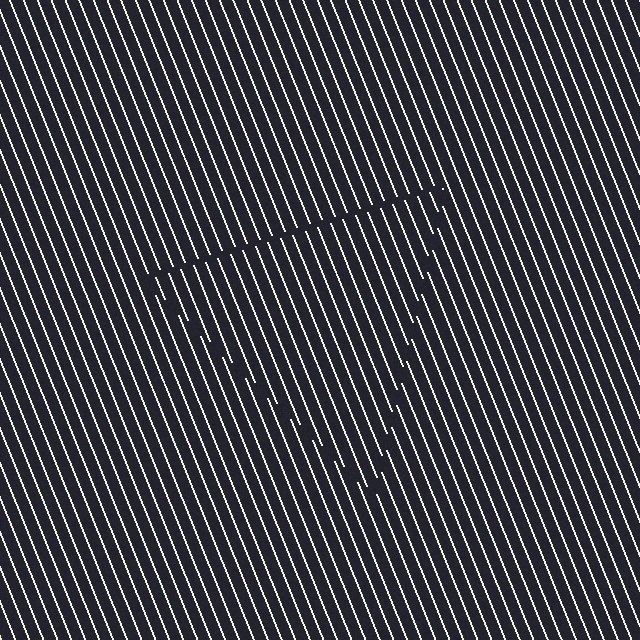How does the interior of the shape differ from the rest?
The interior of the shape contains the same grating, shifted by half a period — the contour is defined by the phase discontinuity where line-ends from the inner and outer gratings abut.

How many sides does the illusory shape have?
3 sides — the line-ends trace a triangle.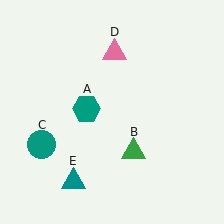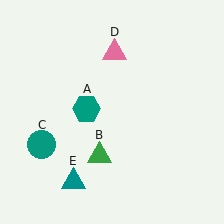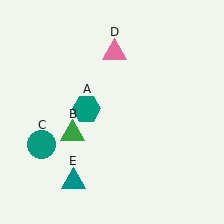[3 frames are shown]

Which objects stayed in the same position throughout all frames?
Teal hexagon (object A) and teal circle (object C) and pink triangle (object D) and teal triangle (object E) remained stationary.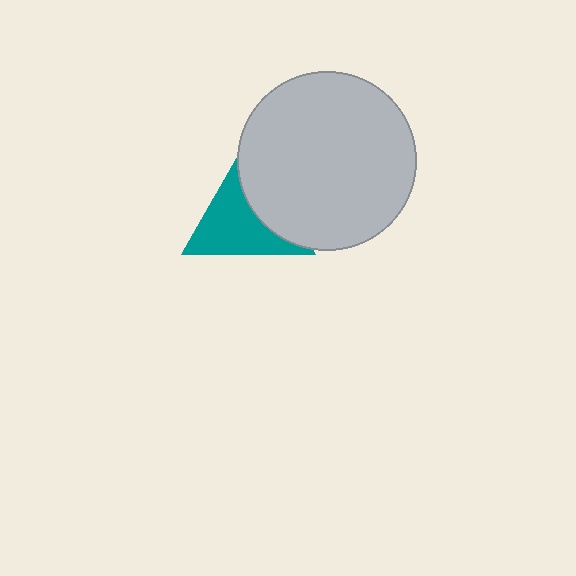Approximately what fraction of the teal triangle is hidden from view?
Roughly 40% of the teal triangle is hidden behind the light gray circle.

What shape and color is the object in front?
The object in front is a light gray circle.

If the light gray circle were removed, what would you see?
You would see the complete teal triangle.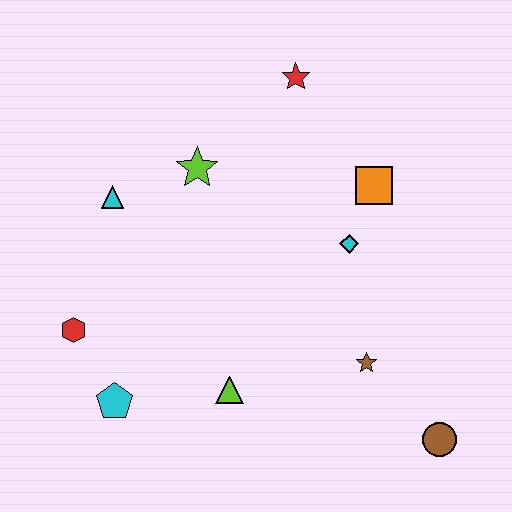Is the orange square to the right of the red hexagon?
Yes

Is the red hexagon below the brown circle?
No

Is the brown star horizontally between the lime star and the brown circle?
Yes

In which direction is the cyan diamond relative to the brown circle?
The cyan diamond is above the brown circle.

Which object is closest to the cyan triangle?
The lime star is closest to the cyan triangle.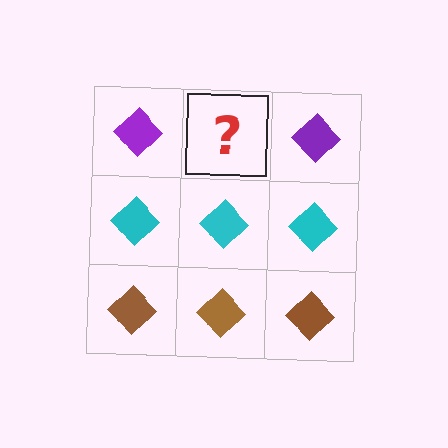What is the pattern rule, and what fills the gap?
The rule is that each row has a consistent color. The gap should be filled with a purple diamond.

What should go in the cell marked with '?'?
The missing cell should contain a purple diamond.